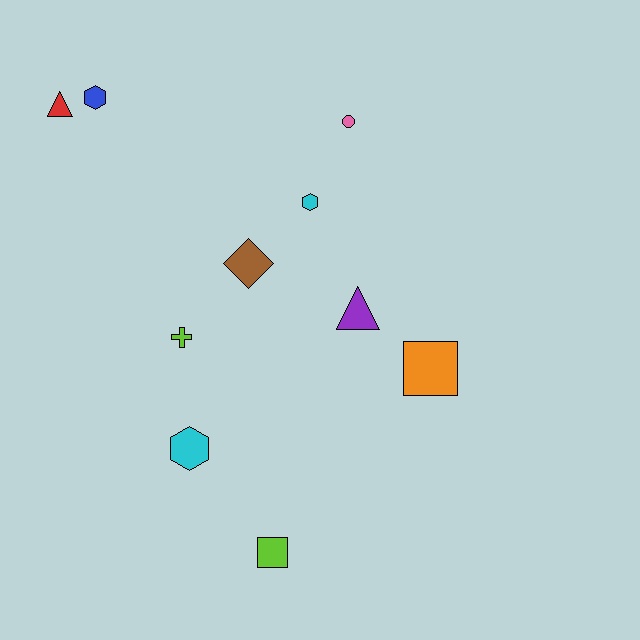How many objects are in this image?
There are 10 objects.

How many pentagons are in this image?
There are no pentagons.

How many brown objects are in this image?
There is 1 brown object.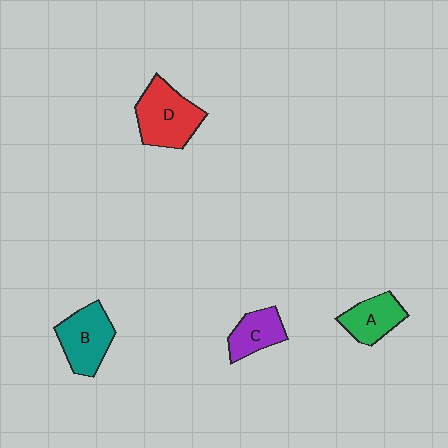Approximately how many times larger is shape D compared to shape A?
Approximately 1.5 times.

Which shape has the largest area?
Shape D (red).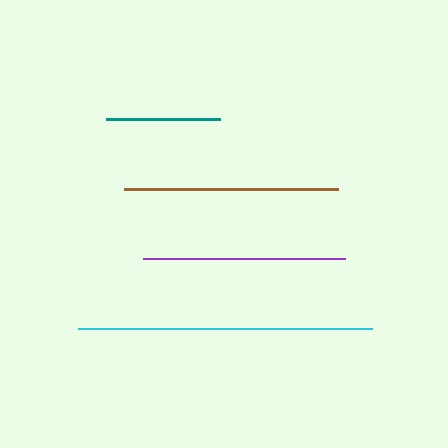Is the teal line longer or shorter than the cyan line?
The cyan line is longer than the teal line.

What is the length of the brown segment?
The brown segment is approximately 214 pixels long.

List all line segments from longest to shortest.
From longest to shortest: cyan, brown, purple, teal.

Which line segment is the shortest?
The teal line is the shortest at approximately 114 pixels.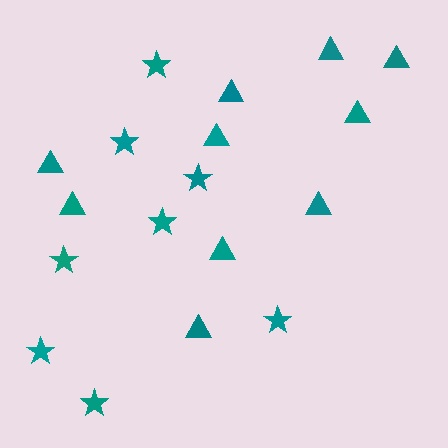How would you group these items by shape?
There are 2 groups: one group of triangles (10) and one group of stars (8).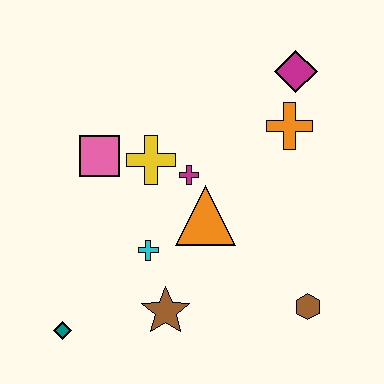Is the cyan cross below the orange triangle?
Yes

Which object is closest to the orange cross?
The magenta diamond is closest to the orange cross.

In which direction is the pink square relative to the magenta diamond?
The pink square is to the left of the magenta diamond.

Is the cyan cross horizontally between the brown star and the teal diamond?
Yes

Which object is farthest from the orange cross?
The teal diamond is farthest from the orange cross.